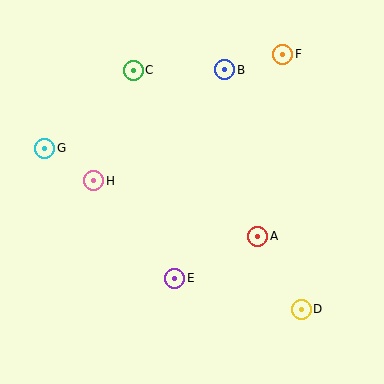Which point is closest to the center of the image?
Point A at (257, 236) is closest to the center.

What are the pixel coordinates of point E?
Point E is at (175, 278).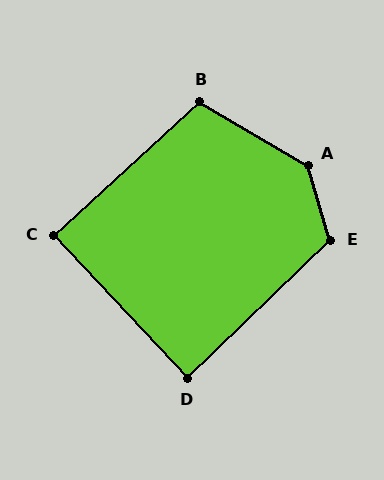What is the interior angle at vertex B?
Approximately 107 degrees (obtuse).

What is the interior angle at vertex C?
Approximately 89 degrees (approximately right).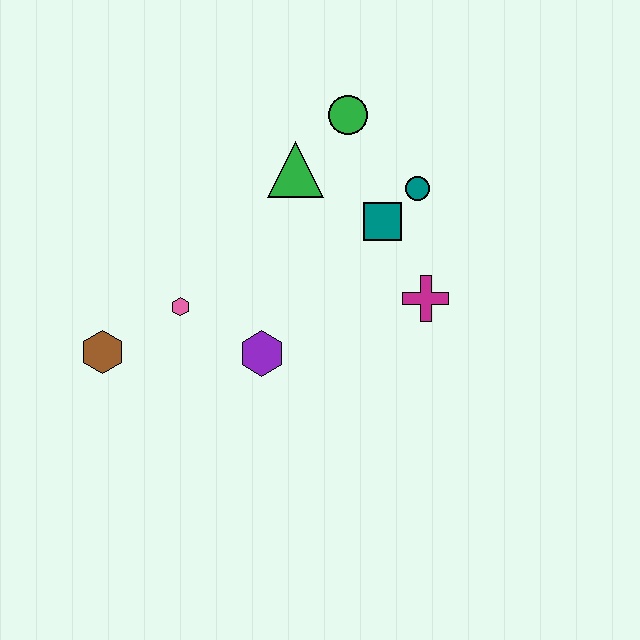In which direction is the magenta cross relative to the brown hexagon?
The magenta cross is to the right of the brown hexagon.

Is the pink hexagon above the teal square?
No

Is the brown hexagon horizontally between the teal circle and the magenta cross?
No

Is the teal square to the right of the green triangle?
Yes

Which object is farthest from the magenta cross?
The brown hexagon is farthest from the magenta cross.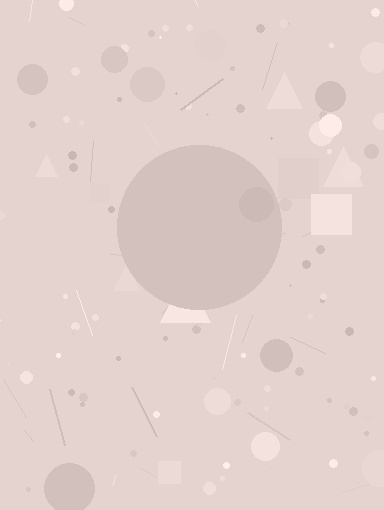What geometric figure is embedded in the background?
A circle is embedded in the background.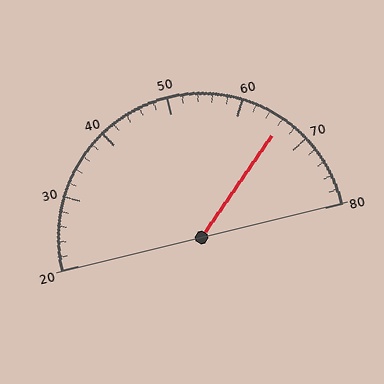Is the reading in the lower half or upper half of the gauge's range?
The reading is in the upper half of the range (20 to 80).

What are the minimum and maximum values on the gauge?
The gauge ranges from 20 to 80.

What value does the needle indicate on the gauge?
The needle indicates approximately 66.